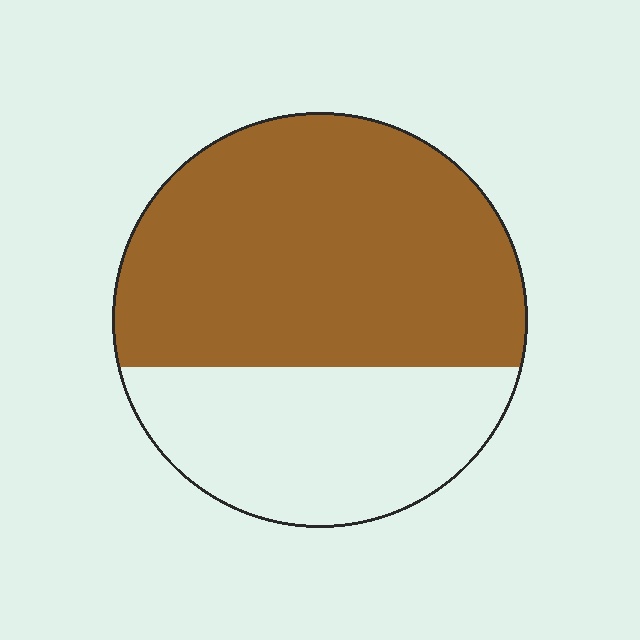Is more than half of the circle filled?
Yes.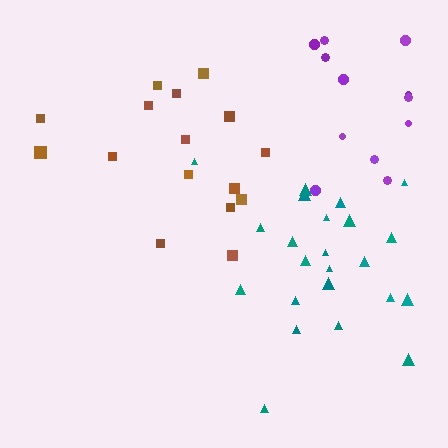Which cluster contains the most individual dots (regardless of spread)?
Teal (23).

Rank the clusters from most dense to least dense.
brown, teal, purple.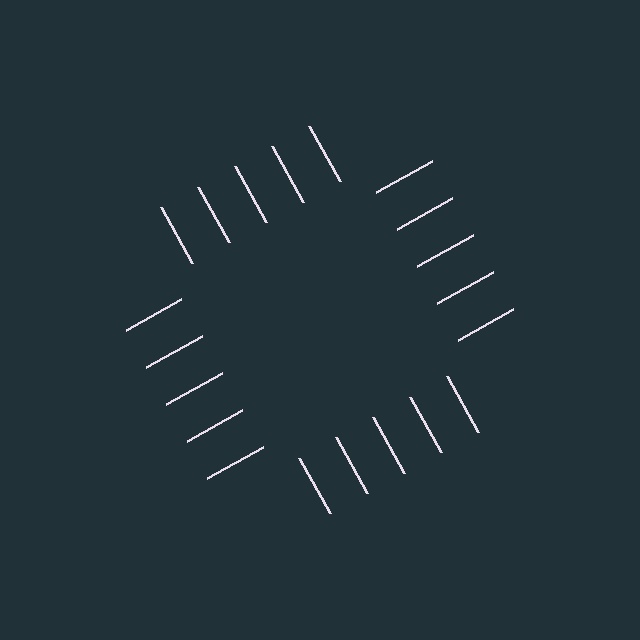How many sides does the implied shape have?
4 sides — the line-ends trace a square.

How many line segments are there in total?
20 — 5 along each of the 4 edges.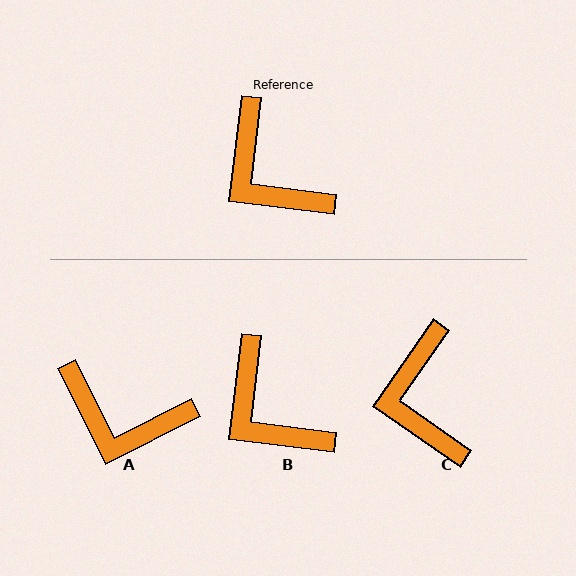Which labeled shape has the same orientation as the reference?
B.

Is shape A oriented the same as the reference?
No, it is off by about 34 degrees.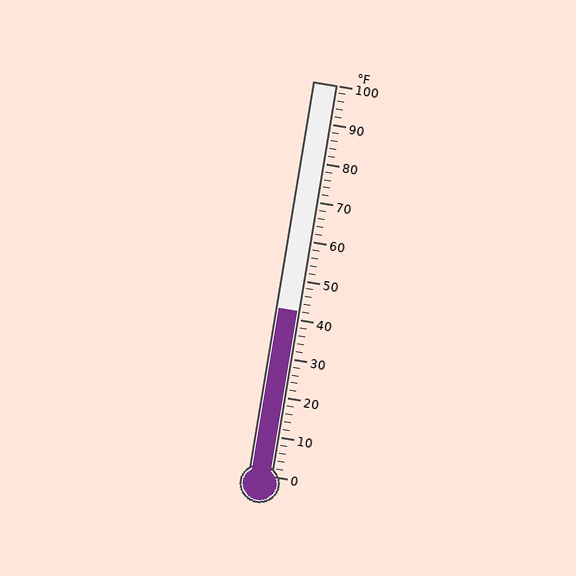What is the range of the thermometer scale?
The thermometer scale ranges from 0°F to 100°F.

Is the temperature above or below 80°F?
The temperature is below 80°F.